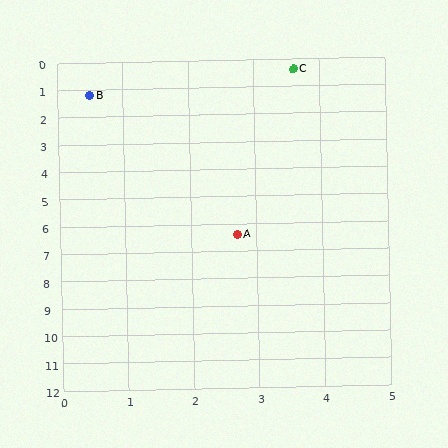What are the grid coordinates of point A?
Point A is at approximately (2.7, 6.4).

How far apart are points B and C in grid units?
Points B and C are about 3.2 grid units apart.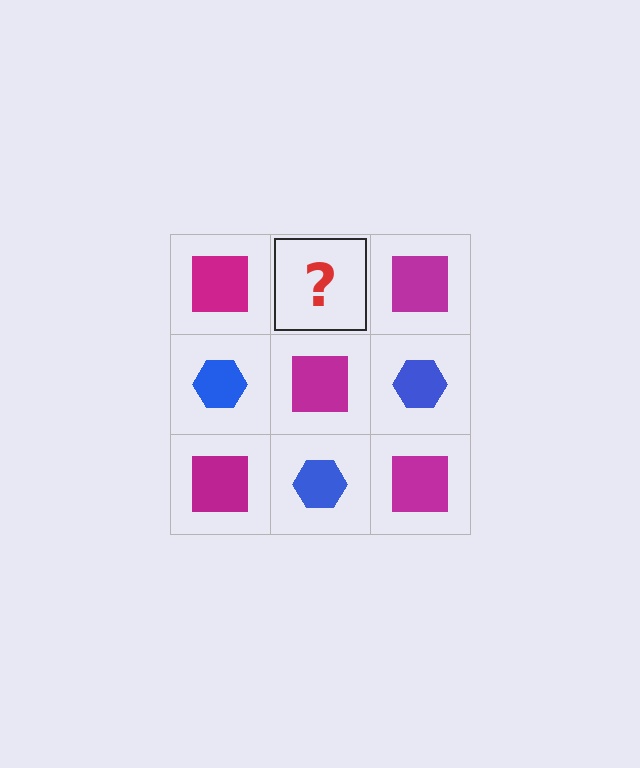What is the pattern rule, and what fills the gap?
The rule is that it alternates magenta square and blue hexagon in a checkerboard pattern. The gap should be filled with a blue hexagon.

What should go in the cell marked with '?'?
The missing cell should contain a blue hexagon.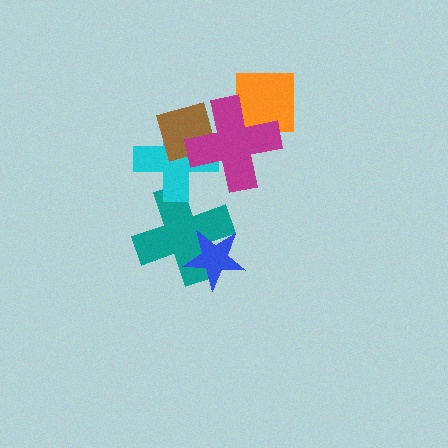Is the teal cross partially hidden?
Yes, it is partially covered by another shape.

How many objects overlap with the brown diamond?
2 objects overlap with the brown diamond.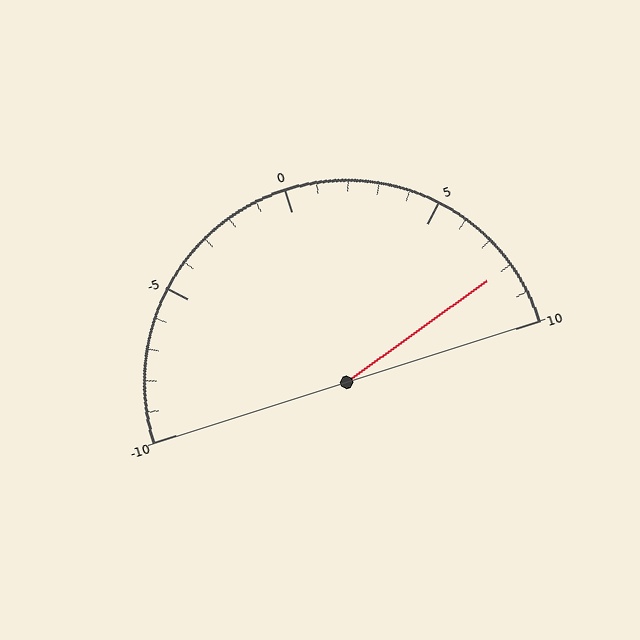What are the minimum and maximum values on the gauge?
The gauge ranges from -10 to 10.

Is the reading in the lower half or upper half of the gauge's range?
The reading is in the upper half of the range (-10 to 10).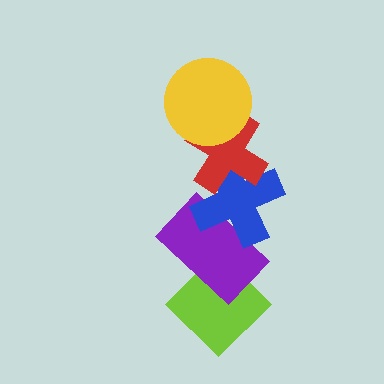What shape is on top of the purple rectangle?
The blue cross is on top of the purple rectangle.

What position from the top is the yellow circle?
The yellow circle is 1st from the top.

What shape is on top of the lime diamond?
The purple rectangle is on top of the lime diamond.